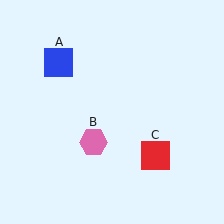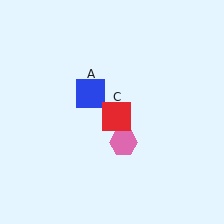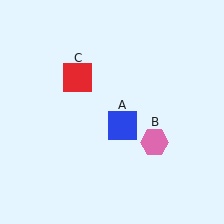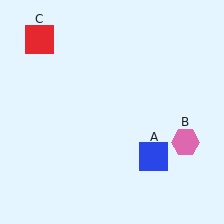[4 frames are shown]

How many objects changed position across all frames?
3 objects changed position: blue square (object A), pink hexagon (object B), red square (object C).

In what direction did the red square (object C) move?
The red square (object C) moved up and to the left.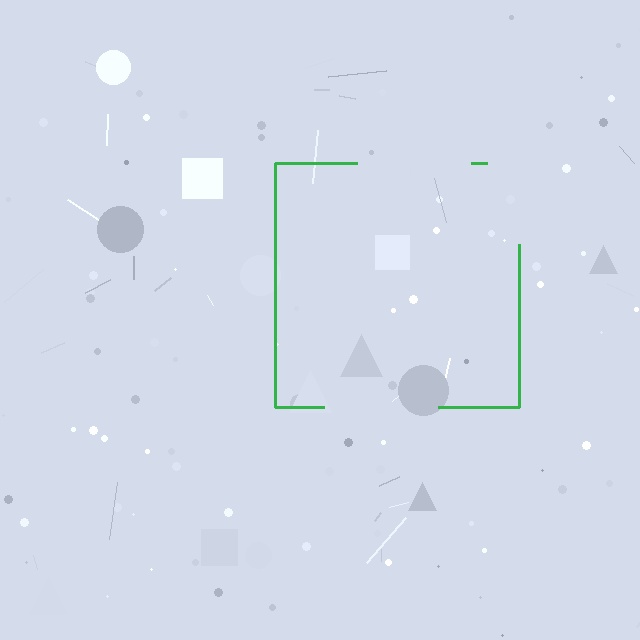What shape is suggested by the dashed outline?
The dashed outline suggests a square.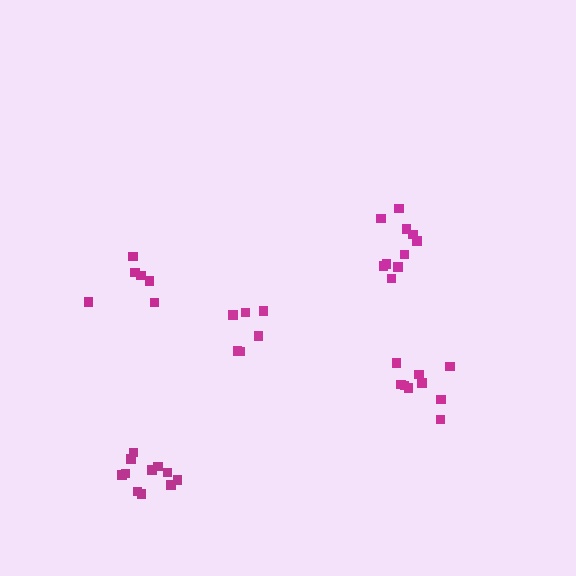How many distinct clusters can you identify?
There are 5 distinct clusters.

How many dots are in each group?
Group 1: 9 dots, Group 2: 11 dots, Group 3: 6 dots, Group 4: 10 dots, Group 5: 6 dots (42 total).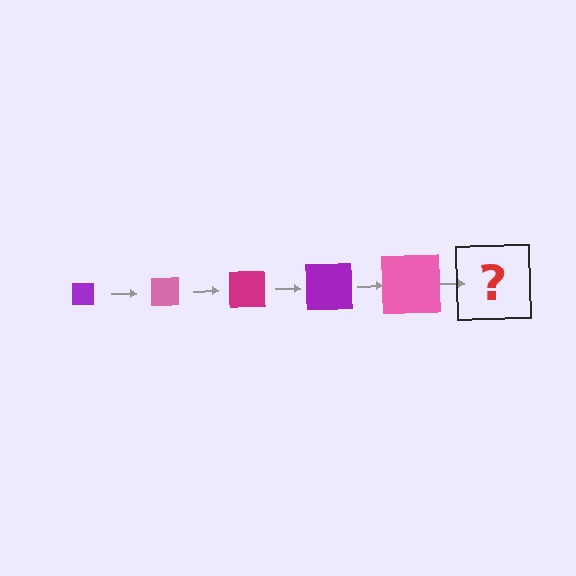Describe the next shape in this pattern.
It should be a magenta square, larger than the previous one.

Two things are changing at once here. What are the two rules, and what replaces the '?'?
The two rules are that the square grows larger each step and the color cycles through purple, pink, and magenta. The '?' should be a magenta square, larger than the previous one.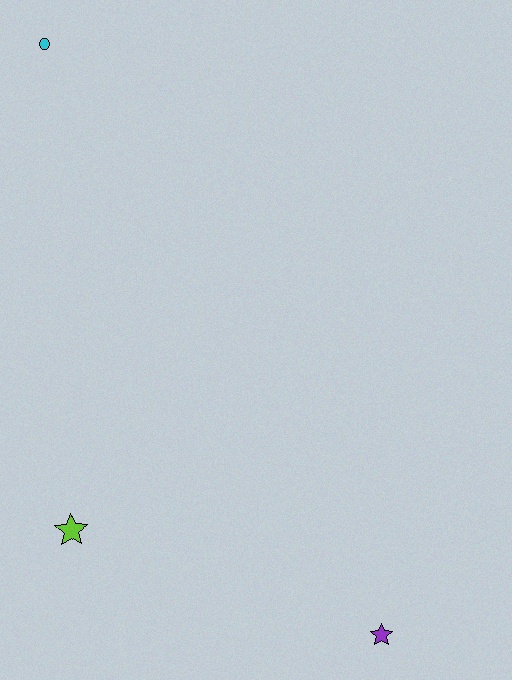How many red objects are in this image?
There are no red objects.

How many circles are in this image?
There is 1 circle.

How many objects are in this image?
There are 3 objects.